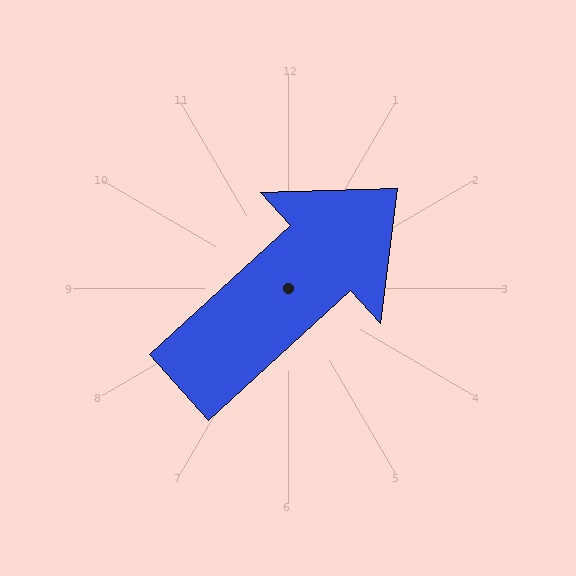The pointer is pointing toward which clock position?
Roughly 2 o'clock.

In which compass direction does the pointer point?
Northeast.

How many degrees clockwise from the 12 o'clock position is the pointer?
Approximately 48 degrees.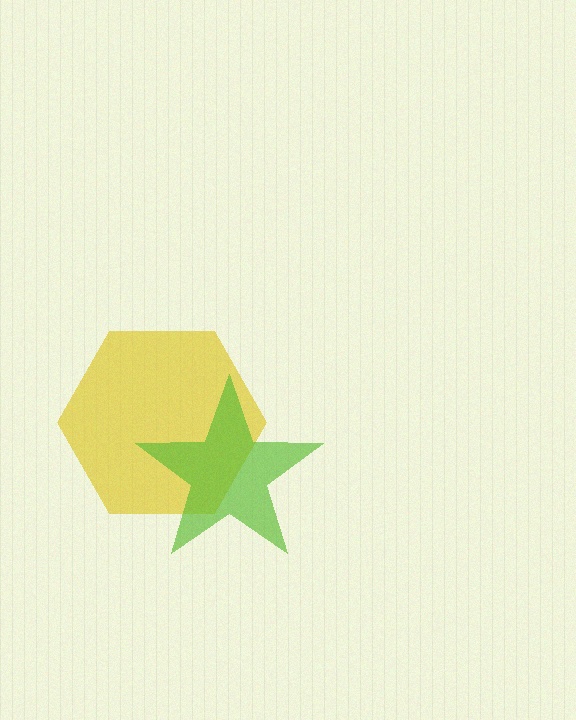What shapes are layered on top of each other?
The layered shapes are: a yellow hexagon, a lime star.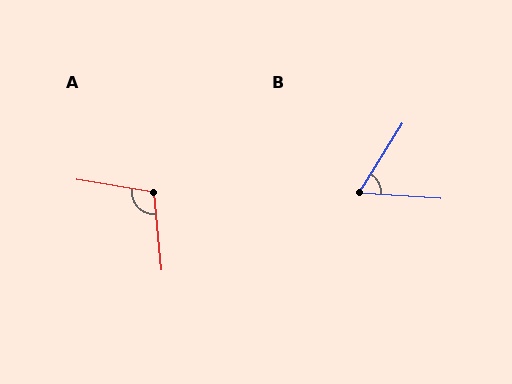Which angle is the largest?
A, at approximately 104 degrees.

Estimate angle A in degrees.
Approximately 104 degrees.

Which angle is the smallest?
B, at approximately 61 degrees.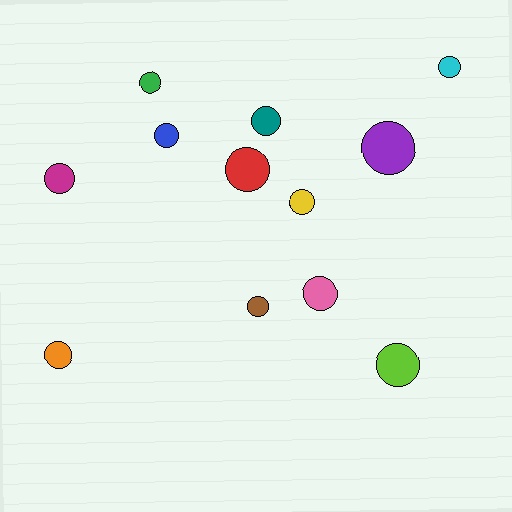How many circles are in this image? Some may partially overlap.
There are 12 circles.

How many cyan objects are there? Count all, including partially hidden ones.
There is 1 cyan object.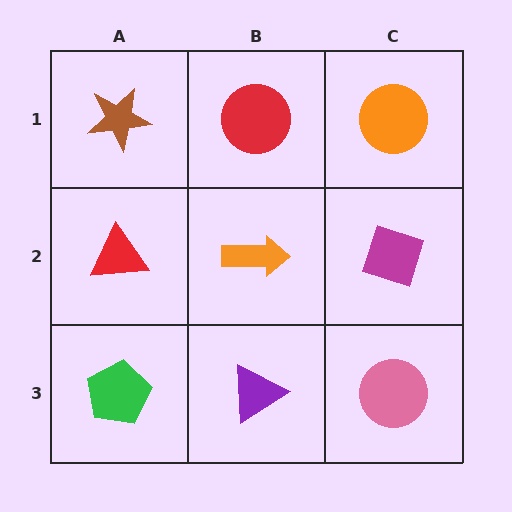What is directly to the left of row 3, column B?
A green pentagon.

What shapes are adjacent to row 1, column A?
A red triangle (row 2, column A), a red circle (row 1, column B).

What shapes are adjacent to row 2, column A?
A brown star (row 1, column A), a green pentagon (row 3, column A), an orange arrow (row 2, column B).